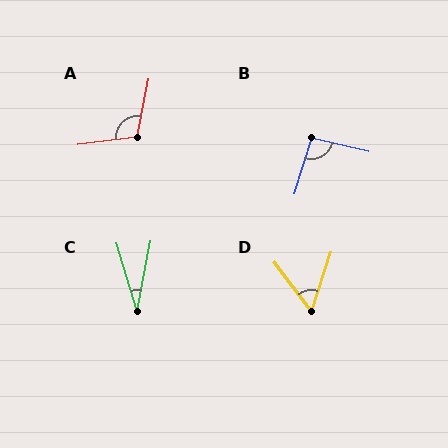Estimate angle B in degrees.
Approximately 94 degrees.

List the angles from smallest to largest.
C (27°), D (55°), B (94°), A (108°).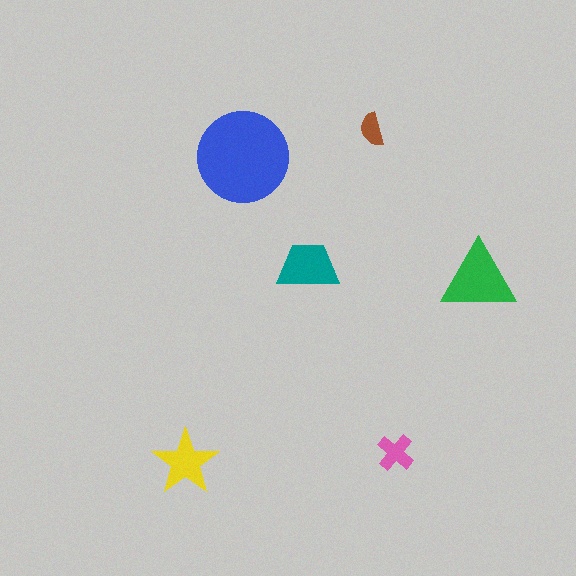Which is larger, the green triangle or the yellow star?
The green triangle.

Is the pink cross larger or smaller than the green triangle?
Smaller.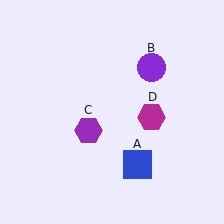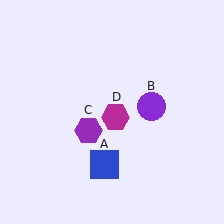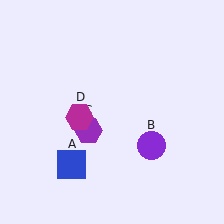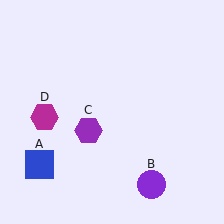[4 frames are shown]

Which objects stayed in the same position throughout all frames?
Purple hexagon (object C) remained stationary.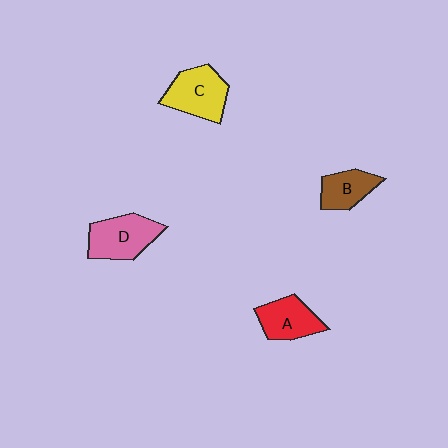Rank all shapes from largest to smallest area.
From largest to smallest: D (pink), C (yellow), A (red), B (brown).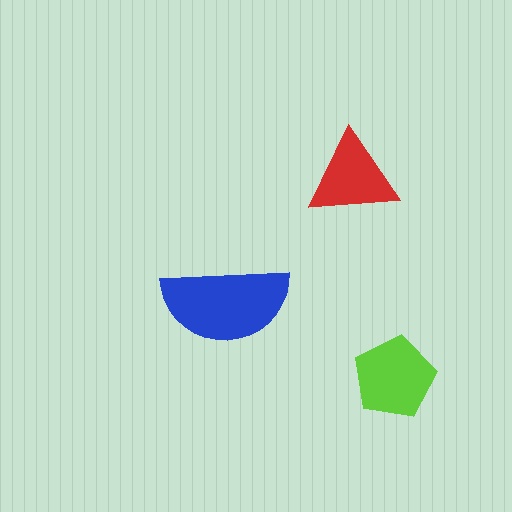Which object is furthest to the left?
The blue semicircle is leftmost.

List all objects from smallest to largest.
The red triangle, the lime pentagon, the blue semicircle.